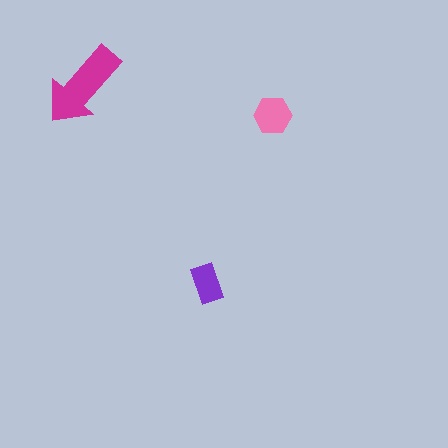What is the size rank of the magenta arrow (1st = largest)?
1st.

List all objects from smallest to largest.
The purple rectangle, the pink hexagon, the magenta arrow.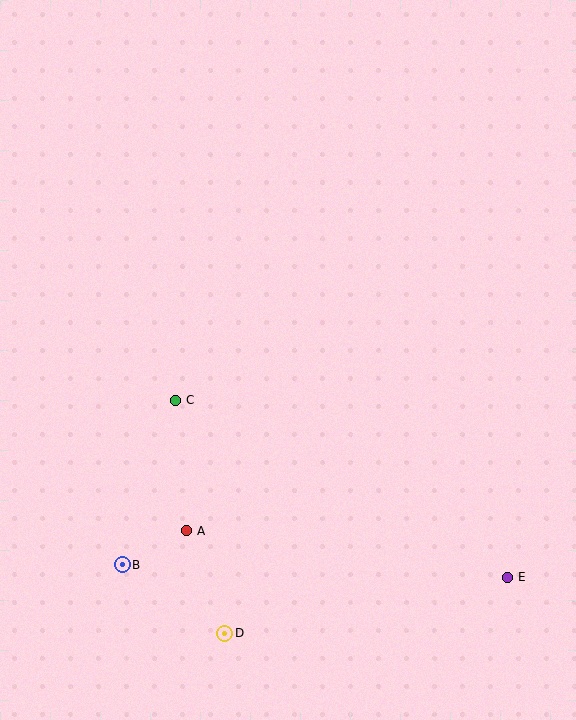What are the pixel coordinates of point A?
Point A is at (187, 531).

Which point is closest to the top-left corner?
Point C is closest to the top-left corner.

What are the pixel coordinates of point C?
Point C is at (176, 400).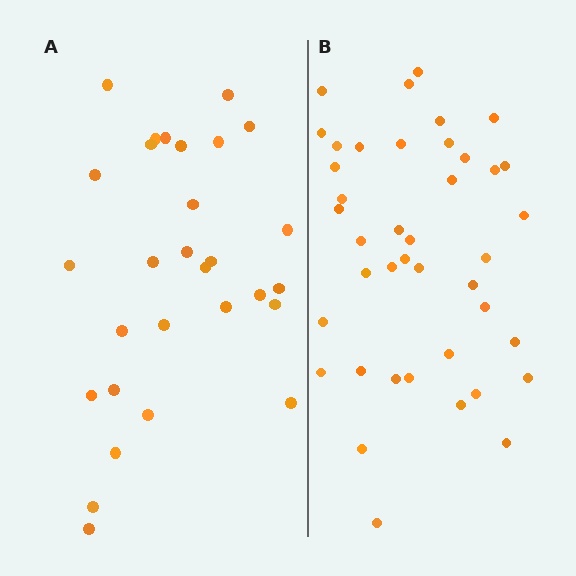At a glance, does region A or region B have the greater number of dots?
Region B (the right region) has more dots.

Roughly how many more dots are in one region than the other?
Region B has roughly 12 or so more dots than region A.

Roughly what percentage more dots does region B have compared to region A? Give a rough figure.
About 40% more.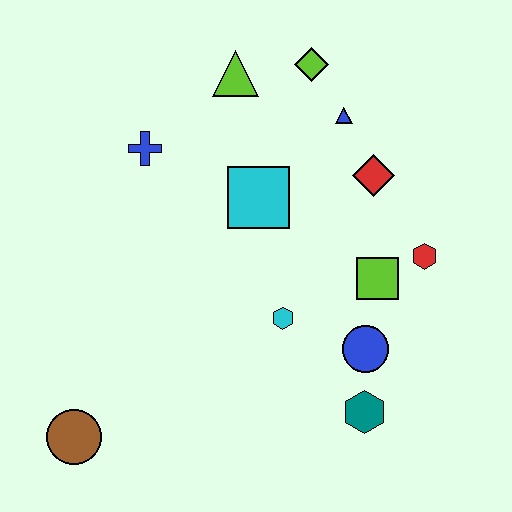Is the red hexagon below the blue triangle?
Yes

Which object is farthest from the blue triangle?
The brown circle is farthest from the blue triangle.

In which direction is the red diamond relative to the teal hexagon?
The red diamond is above the teal hexagon.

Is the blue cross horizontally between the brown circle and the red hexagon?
Yes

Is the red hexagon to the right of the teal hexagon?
Yes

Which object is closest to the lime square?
The red hexagon is closest to the lime square.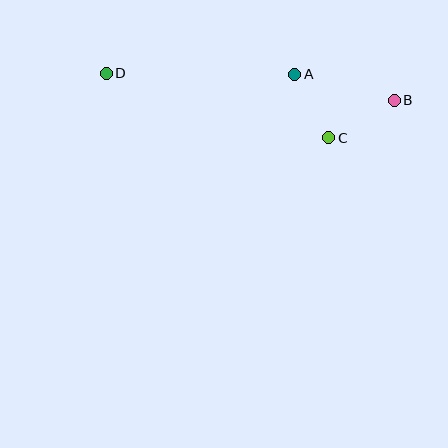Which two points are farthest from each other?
Points B and D are farthest from each other.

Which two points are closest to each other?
Points A and C are closest to each other.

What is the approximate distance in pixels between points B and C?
The distance between B and C is approximately 75 pixels.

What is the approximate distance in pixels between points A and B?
The distance between A and B is approximately 103 pixels.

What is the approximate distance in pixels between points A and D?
The distance between A and D is approximately 189 pixels.